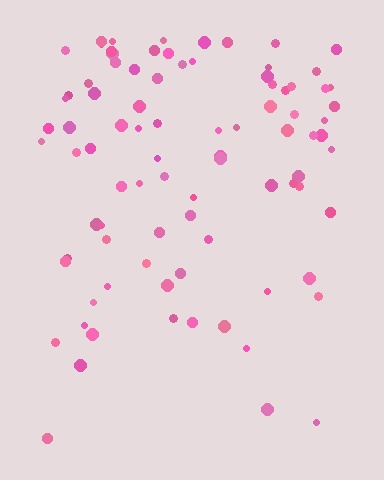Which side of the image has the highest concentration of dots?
The top.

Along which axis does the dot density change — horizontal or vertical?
Vertical.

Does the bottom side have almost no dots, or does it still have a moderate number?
Still a moderate number, just noticeably fewer than the top.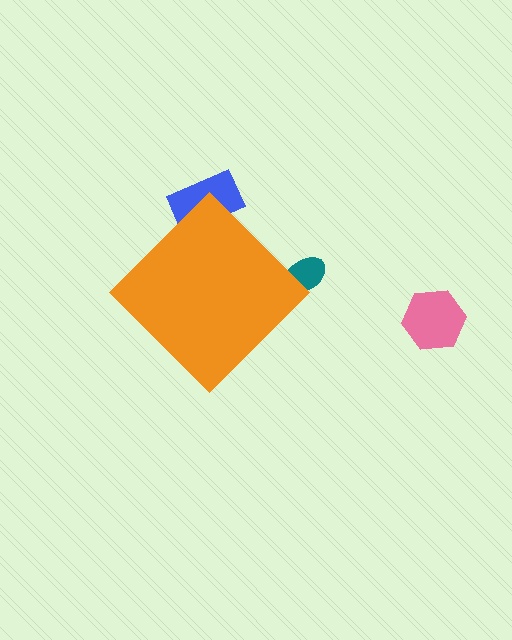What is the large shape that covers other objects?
An orange diamond.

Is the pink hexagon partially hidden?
No, the pink hexagon is fully visible.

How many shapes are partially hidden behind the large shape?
2 shapes are partially hidden.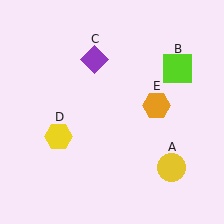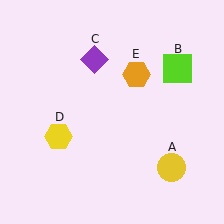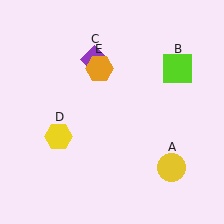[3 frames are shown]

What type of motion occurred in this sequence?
The orange hexagon (object E) rotated counterclockwise around the center of the scene.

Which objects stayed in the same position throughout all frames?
Yellow circle (object A) and lime square (object B) and purple diamond (object C) and yellow hexagon (object D) remained stationary.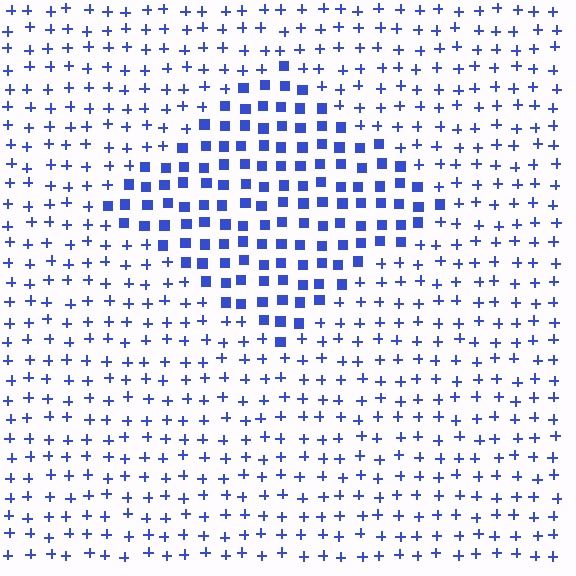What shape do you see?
I see a diamond.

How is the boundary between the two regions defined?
The boundary is defined by a change in element shape: squares inside vs. plus signs outside. All elements share the same color and spacing.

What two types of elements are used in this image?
The image uses squares inside the diamond region and plus signs outside it.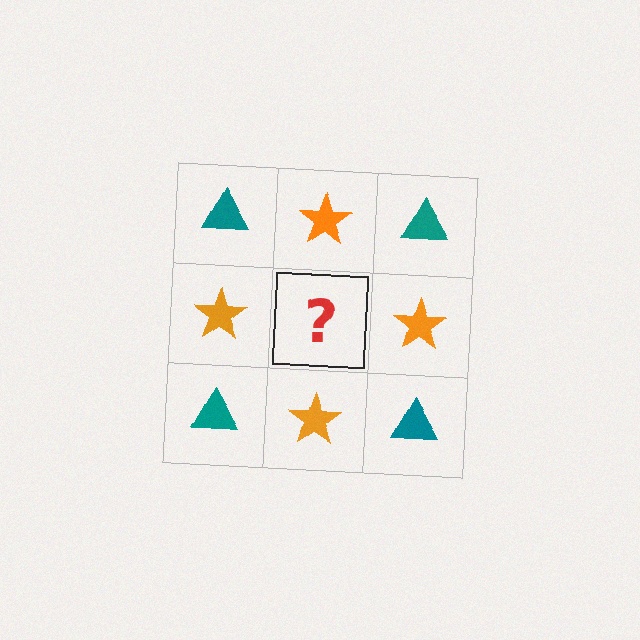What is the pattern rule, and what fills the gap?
The rule is that it alternates teal triangle and orange star in a checkerboard pattern. The gap should be filled with a teal triangle.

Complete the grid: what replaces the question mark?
The question mark should be replaced with a teal triangle.